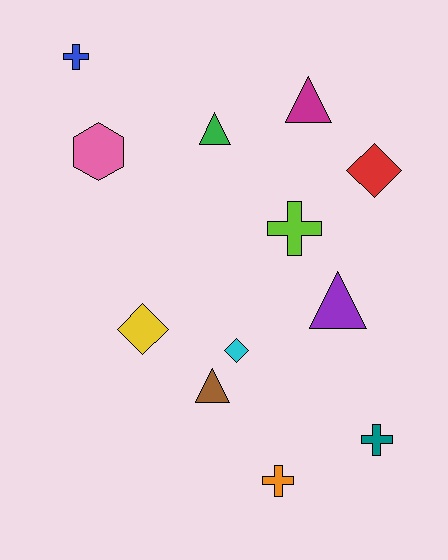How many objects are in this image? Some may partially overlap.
There are 12 objects.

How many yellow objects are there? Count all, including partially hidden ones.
There is 1 yellow object.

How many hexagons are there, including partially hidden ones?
There is 1 hexagon.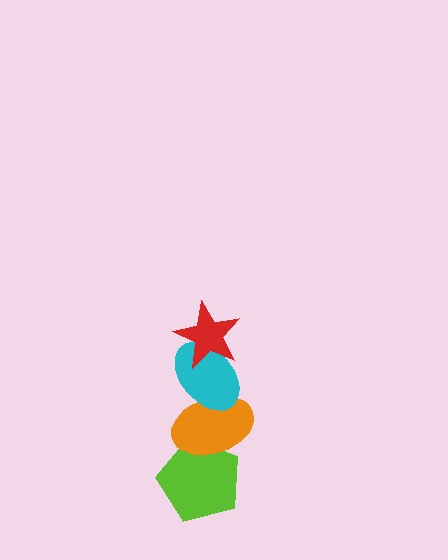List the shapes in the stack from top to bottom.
From top to bottom: the red star, the cyan ellipse, the orange ellipse, the lime pentagon.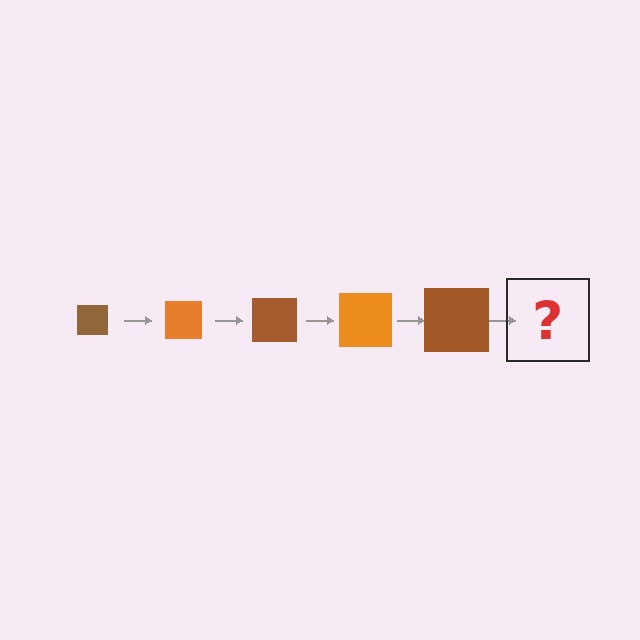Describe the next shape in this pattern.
It should be an orange square, larger than the previous one.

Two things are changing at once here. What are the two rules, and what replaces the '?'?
The two rules are that the square grows larger each step and the color cycles through brown and orange. The '?' should be an orange square, larger than the previous one.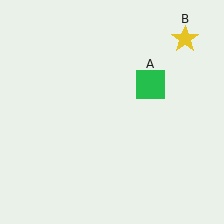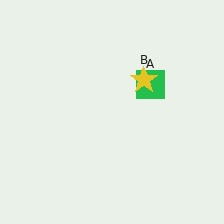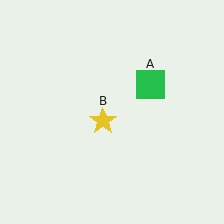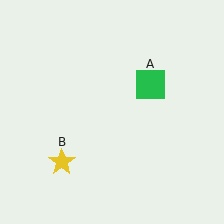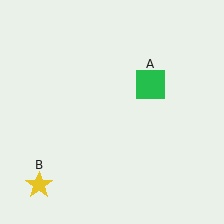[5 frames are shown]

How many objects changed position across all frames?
1 object changed position: yellow star (object B).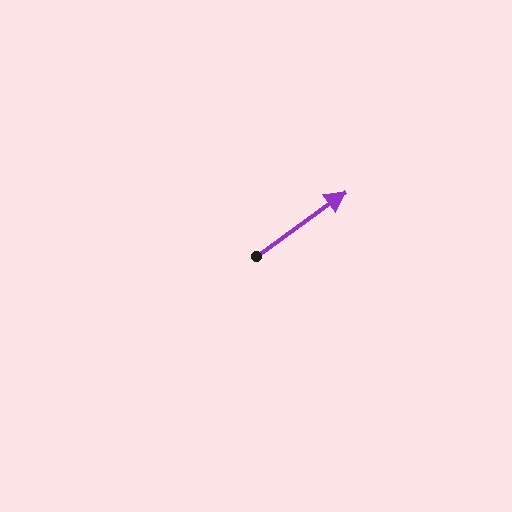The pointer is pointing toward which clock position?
Roughly 2 o'clock.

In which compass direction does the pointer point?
Northeast.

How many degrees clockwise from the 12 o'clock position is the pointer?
Approximately 54 degrees.